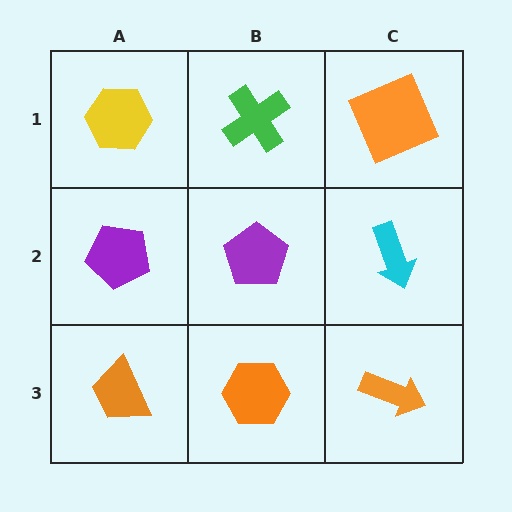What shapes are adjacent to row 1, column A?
A purple pentagon (row 2, column A), a green cross (row 1, column B).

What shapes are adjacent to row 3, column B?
A purple pentagon (row 2, column B), an orange trapezoid (row 3, column A), an orange arrow (row 3, column C).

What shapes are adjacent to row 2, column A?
A yellow hexagon (row 1, column A), an orange trapezoid (row 3, column A), a purple pentagon (row 2, column B).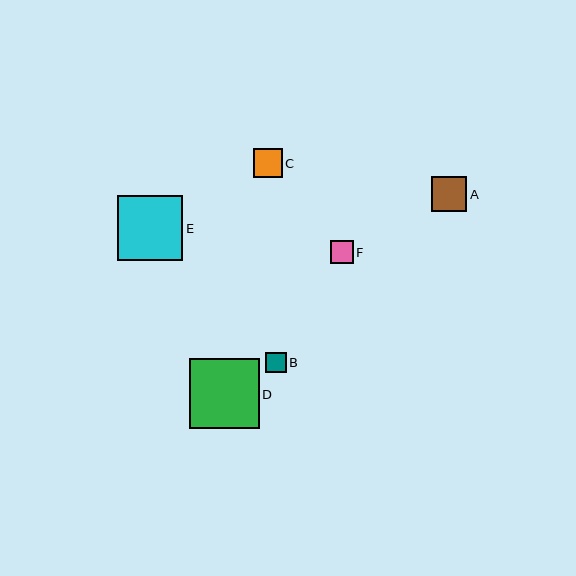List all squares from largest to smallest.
From largest to smallest: D, E, A, C, F, B.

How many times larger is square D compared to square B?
Square D is approximately 3.4 times the size of square B.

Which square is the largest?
Square D is the largest with a size of approximately 69 pixels.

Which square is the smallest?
Square B is the smallest with a size of approximately 20 pixels.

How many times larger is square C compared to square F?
Square C is approximately 1.3 times the size of square F.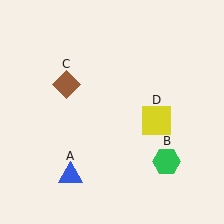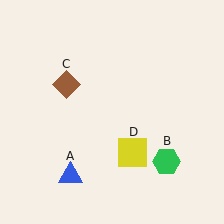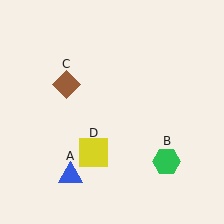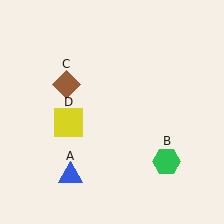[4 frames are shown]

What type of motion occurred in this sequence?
The yellow square (object D) rotated clockwise around the center of the scene.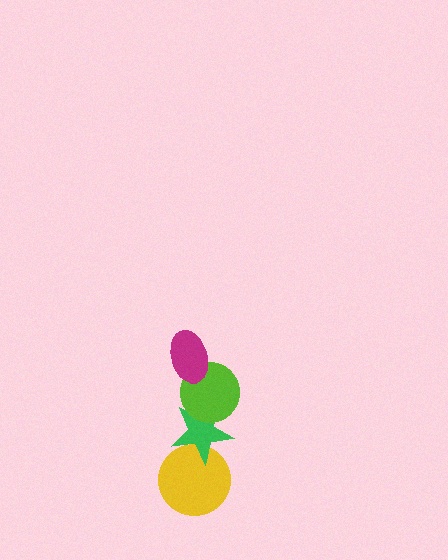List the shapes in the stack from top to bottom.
From top to bottom: the magenta ellipse, the lime circle, the green star, the yellow circle.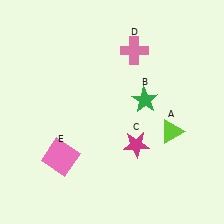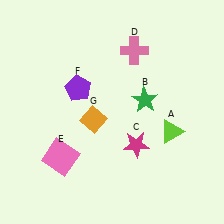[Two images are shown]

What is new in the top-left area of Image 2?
A purple pentagon (F) was added in the top-left area of Image 2.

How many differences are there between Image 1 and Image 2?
There are 2 differences between the two images.